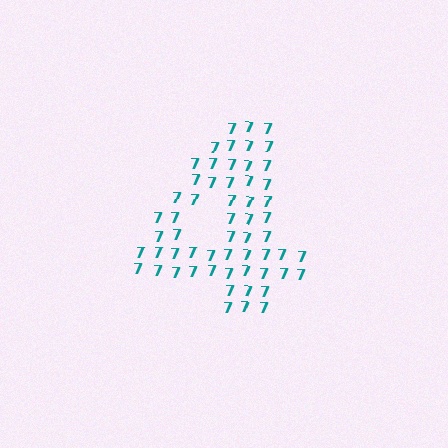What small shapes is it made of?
It is made of small digit 7's.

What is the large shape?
The large shape is the digit 4.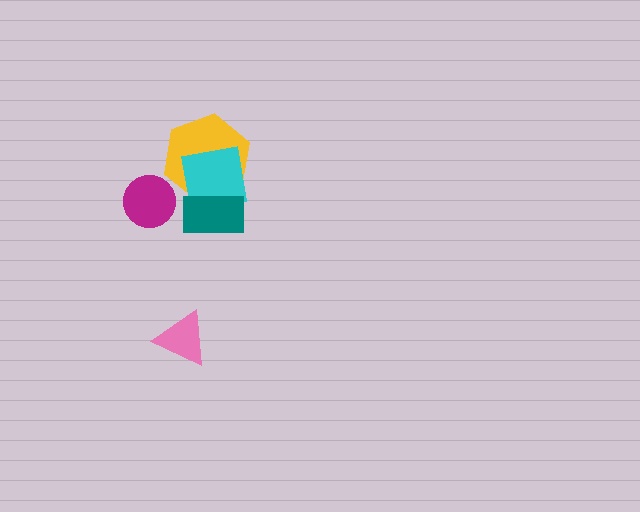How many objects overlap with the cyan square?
2 objects overlap with the cyan square.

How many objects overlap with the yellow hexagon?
2 objects overlap with the yellow hexagon.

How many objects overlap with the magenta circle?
0 objects overlap with the magenta circle.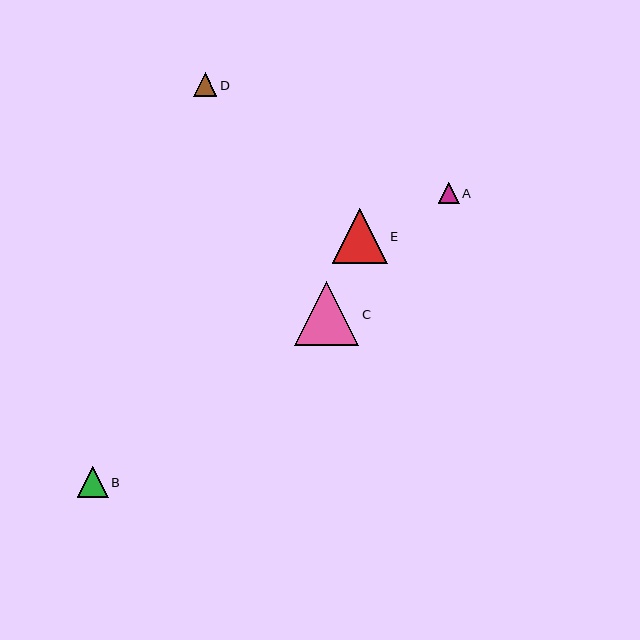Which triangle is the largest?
Triangle C is the largest with a size of approximately 64 pixels.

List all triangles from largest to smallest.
From largest to smallest: C, E, B, D, A.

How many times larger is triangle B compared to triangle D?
Triangle B is approximately 1.3 times the size of triangle D.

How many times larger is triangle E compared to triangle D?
Triangle E is approximately 2.3 times the size of triangle D.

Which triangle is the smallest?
Triangle A is the smallest with a size of approximately 21 pixels.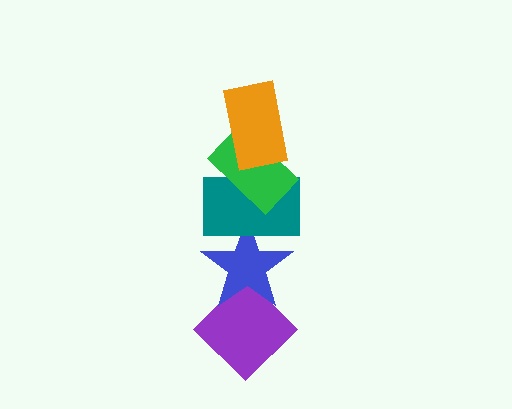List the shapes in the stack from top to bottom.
From top to bottom: the orange rectangle, the green rectangle, the teal rectangle, the blue star, the purple diamond.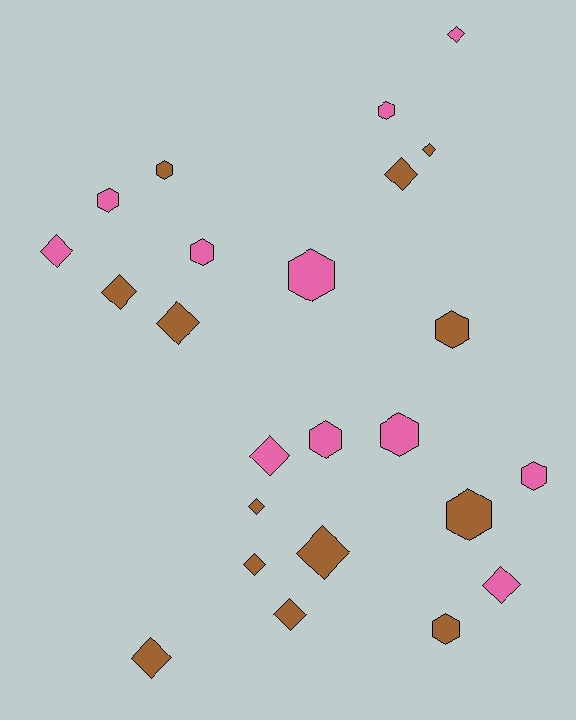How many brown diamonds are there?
There are 9 brown diamonds.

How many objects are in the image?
There are 24 objects.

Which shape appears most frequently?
Diamond, with 13 objects.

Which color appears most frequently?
Brown, with 13 objects.